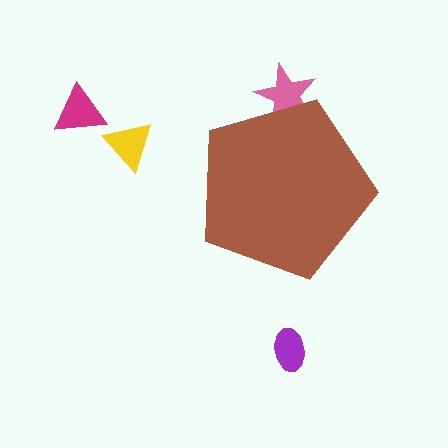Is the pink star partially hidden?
Yes, the pink star is partially hidden behind the brown pentagon.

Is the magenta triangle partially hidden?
No, the magenta triangle is fully visible.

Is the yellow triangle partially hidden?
No, the yellow triangle is fully visible.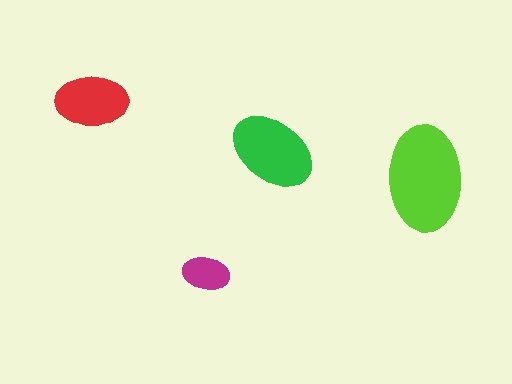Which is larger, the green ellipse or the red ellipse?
The green one.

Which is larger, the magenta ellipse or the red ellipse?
The red one.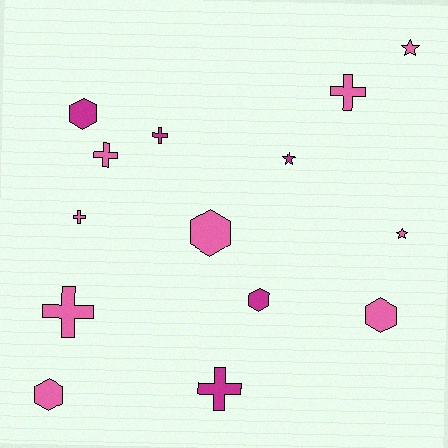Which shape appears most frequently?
Cross, with 6 objects.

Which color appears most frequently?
Pink, with 9 objects.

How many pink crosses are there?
There are 4 pink crosses.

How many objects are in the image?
There are 14 objects.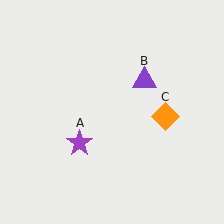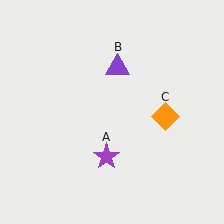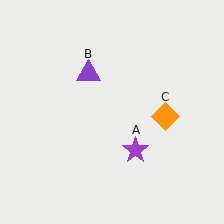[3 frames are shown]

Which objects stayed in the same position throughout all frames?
Orange diamond (object C) remained stationary.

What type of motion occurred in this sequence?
The purple star (object A), purple triangle (object B) rotated counterclockwise around the center of the scene.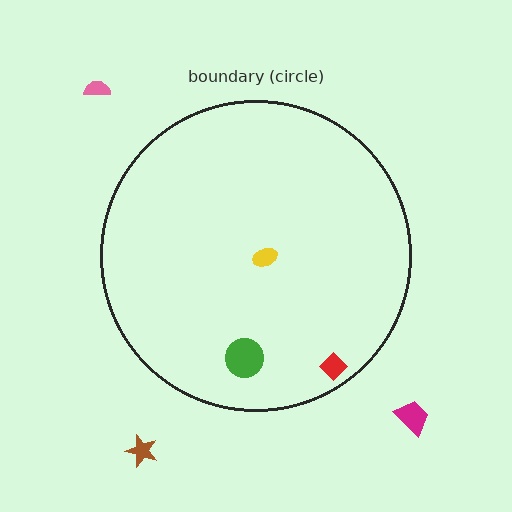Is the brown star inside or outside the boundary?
Outside.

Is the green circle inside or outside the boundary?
Inside.